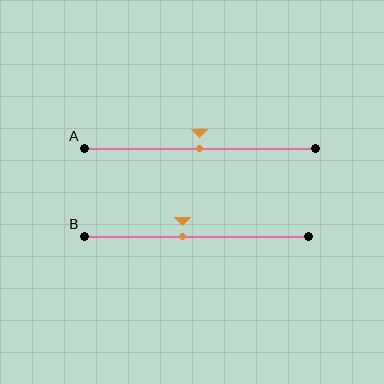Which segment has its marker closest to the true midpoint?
Segment A has its marker closest to the true midpoint.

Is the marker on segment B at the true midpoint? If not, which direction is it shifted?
No, the marker on segment B is shifted to the left by about 6% of the segment length.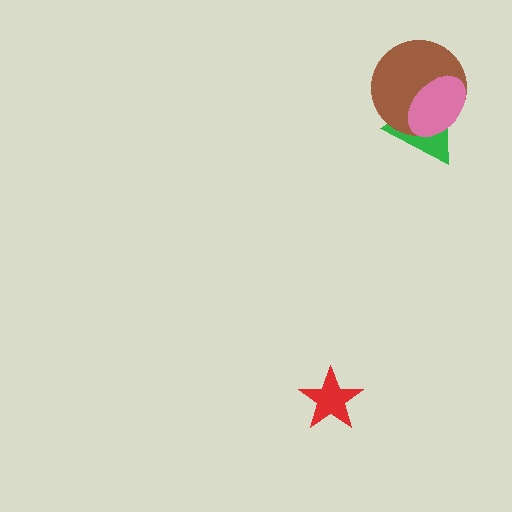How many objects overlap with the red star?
0 objects overlap with the red star.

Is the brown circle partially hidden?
Yes, it is partially covered by another shape.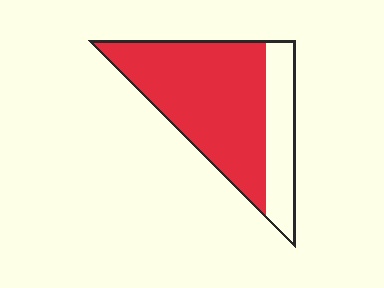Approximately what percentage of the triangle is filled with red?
Approximately 75%.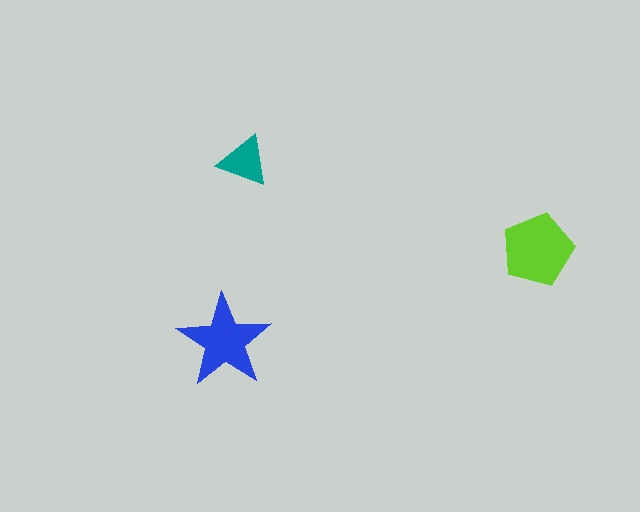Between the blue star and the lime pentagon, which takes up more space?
The lime pentagon.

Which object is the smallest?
The teal triangle.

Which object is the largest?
The lime pentagon.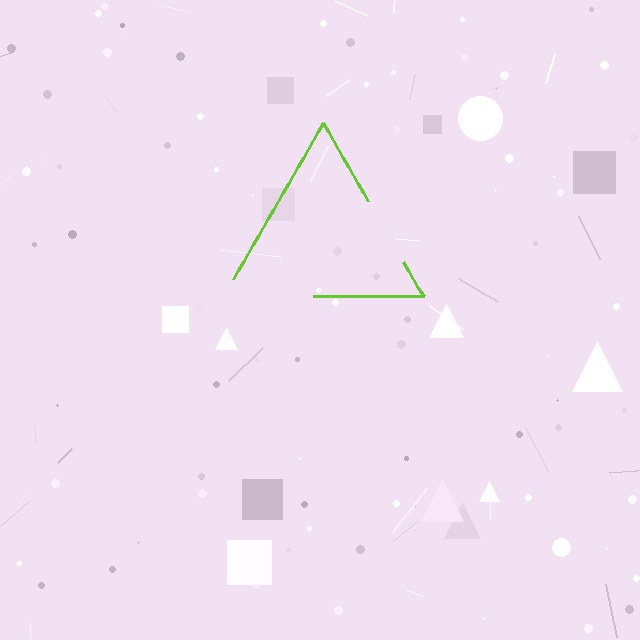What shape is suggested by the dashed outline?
The dashed outline suggests a triangle.